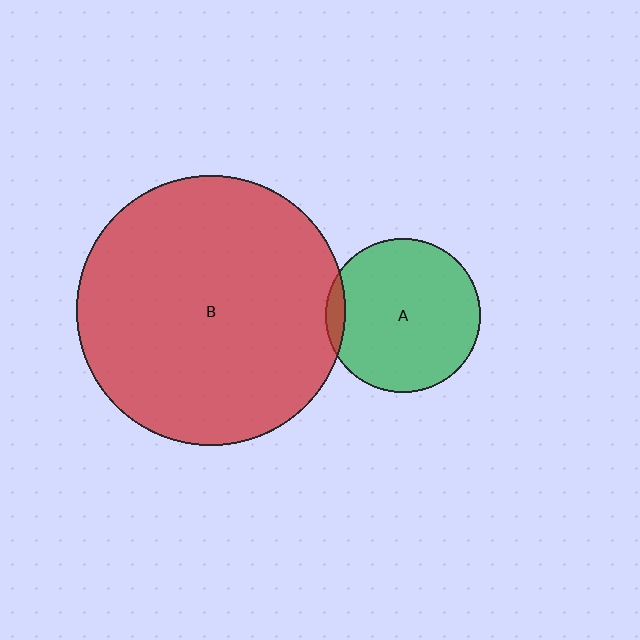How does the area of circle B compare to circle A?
Approximately 3.1 times.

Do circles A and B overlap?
Yes.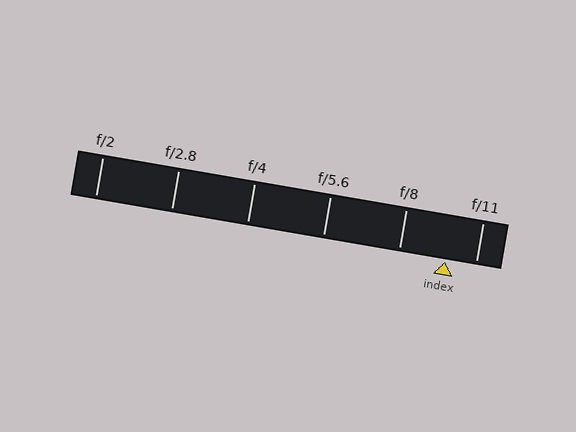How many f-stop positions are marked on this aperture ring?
There are 6 f-stop positions marked.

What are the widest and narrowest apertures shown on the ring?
The widest aperture shown is f/2 and the narrowest is f/11.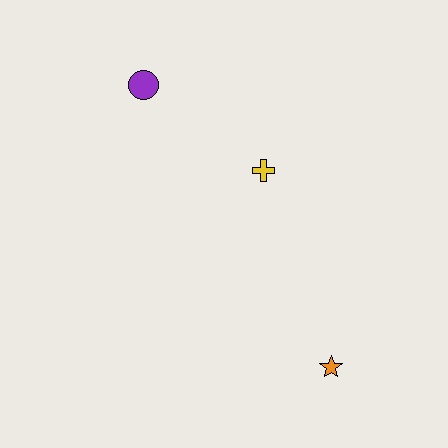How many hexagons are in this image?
There are no hexagons.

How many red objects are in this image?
There are no red objects.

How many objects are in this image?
There are 3 objects.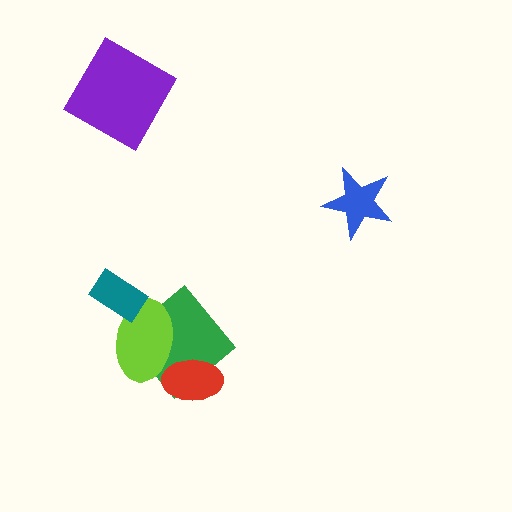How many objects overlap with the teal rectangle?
1 object overlaps with the teal rectangle.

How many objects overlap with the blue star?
0 objects overlap with the blue star.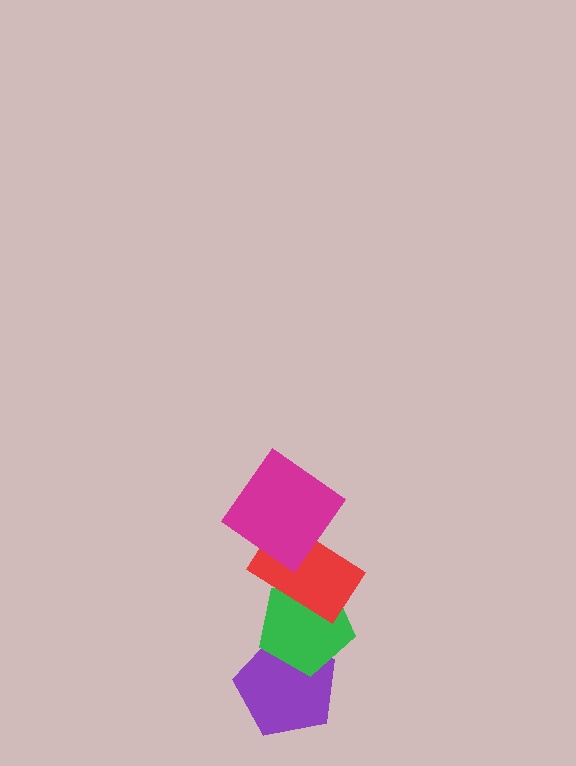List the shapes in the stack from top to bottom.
From top to bottom: the magenta diamond, the red rectangle, the green pentagon, the purple pentagon.